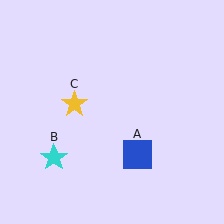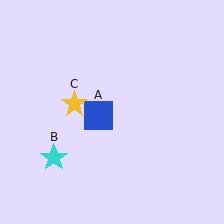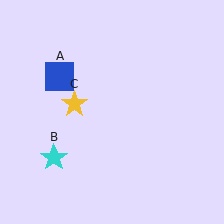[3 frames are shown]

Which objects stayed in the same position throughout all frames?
Cyan star (object B) and yellow star (object C) remained stationary.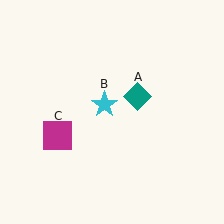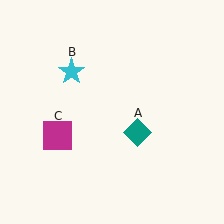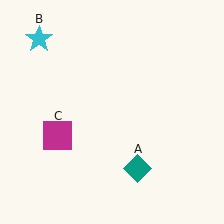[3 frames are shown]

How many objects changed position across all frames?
2 objects changed position: teal diamond (object A), cyan star (object B).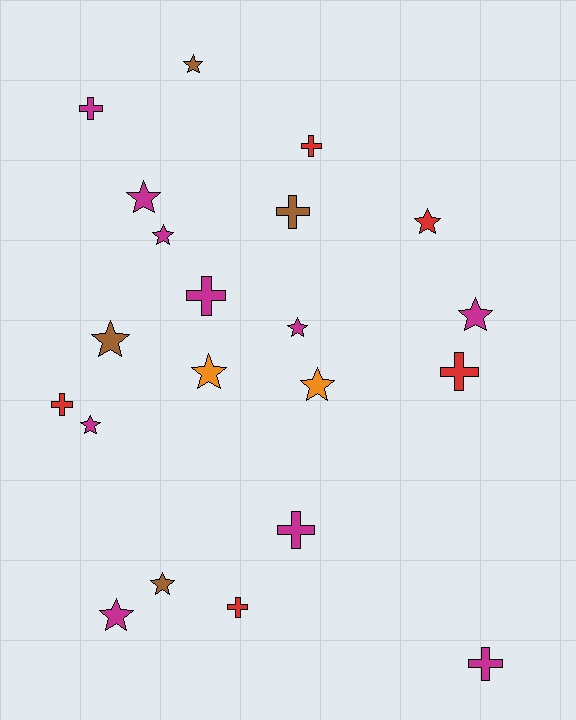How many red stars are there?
There is 1 red star.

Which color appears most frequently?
Magenta, with 10 objects.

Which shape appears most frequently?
Star, with 12 objects.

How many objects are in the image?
There are 21 objects.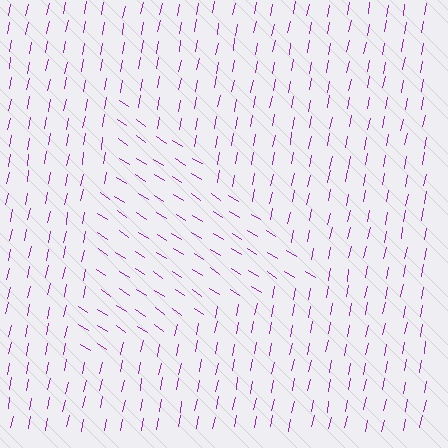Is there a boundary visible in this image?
Yes, there is a texture boundary formed by a change in line orientation.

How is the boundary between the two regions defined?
The boundary is defined purely by a change in line orientation (approximately 68 degrees difference). All lines are the same color and thickness.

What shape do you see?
I see a triangle.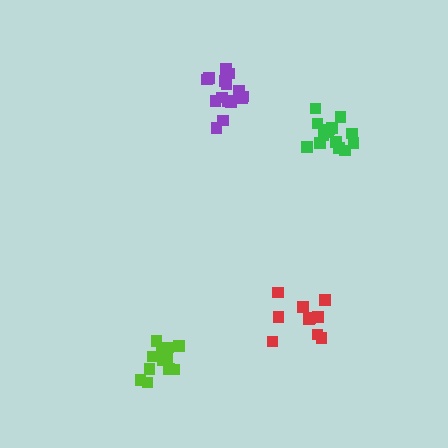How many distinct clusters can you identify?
There are 4 distinct clusters.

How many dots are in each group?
Group 1: 14 dots, Group 2: 10 dots, Group 3: 12 dots, Group 4: 15 dots (51 total).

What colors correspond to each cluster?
The clusters are colored: green, red, lime, purple.